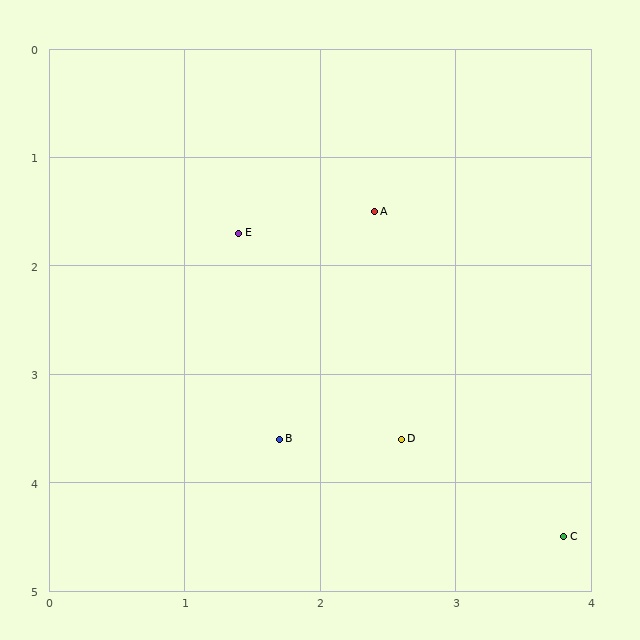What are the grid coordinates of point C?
Point C is at approximately (3.8, 4.5).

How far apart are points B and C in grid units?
Points B and C are about 2.3 grid units apart.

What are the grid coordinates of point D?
Point D is at approximately (2.6, 3.6).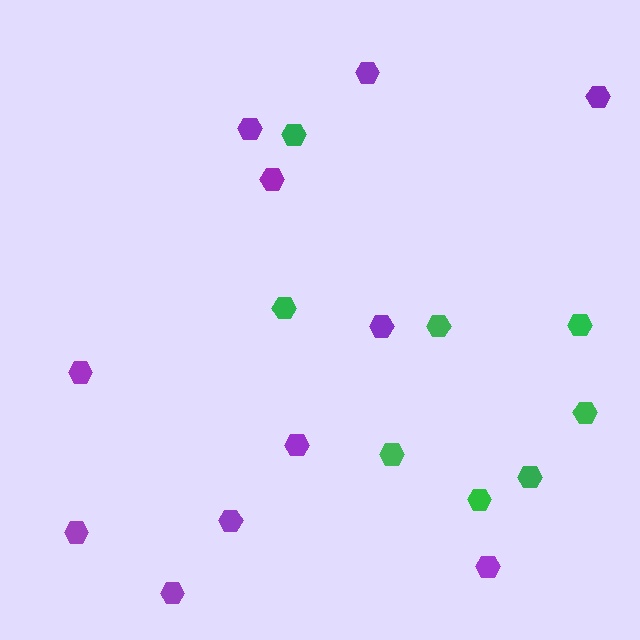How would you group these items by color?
There are 2 groups: one group of green hexagons (8) and one group of purple hexagons (11).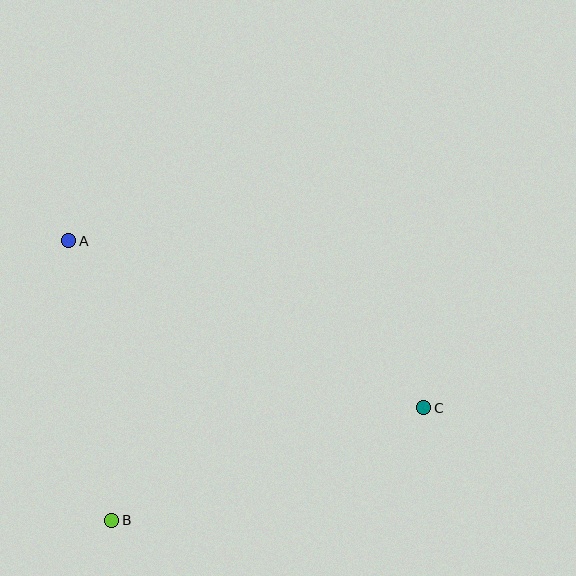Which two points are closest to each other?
Points A and B are closest to each other.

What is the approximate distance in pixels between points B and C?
The distance between B and C is approximately 332 pixels.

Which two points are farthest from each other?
Points A and C are farthest from each other.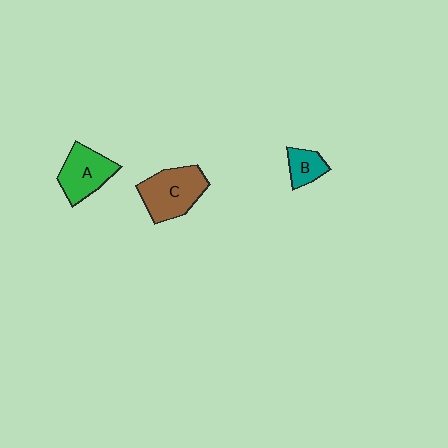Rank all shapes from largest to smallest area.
From largest to smallest: C (brown), A (green), B (teal).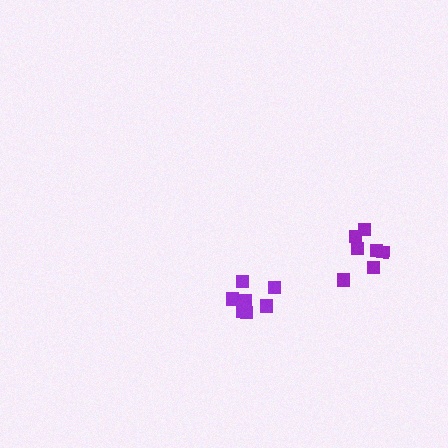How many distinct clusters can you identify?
There are 2 distinct clusters.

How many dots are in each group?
Group 1: 7 dots, Group 2: 7 dots (14 total).